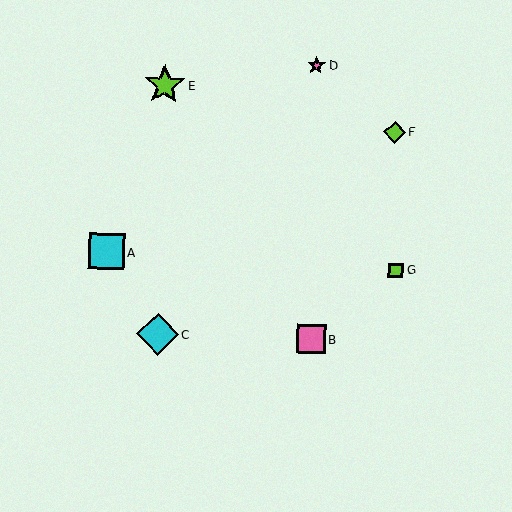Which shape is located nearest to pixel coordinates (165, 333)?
The cyan diamond (labeled C) at (158, 334) is nearest to that location.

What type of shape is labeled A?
Shape A is a cyan square.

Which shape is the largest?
The cyan diamond (labeled C) is the largest.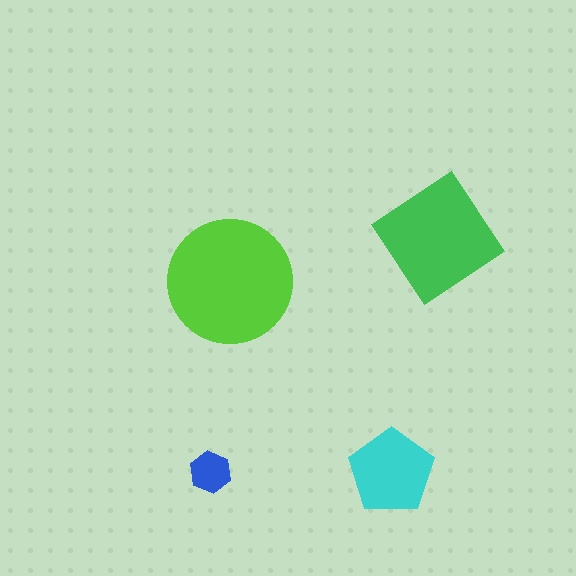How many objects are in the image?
There are 4 objects in the image.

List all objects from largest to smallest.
The lime circle, the green diamond, the cyan pentagon, the blue hexagon.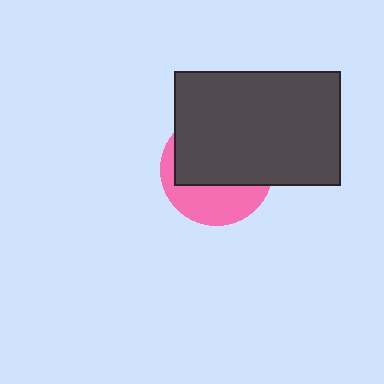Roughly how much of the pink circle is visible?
A small part of it is visible (roughly 38%).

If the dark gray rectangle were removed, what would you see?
You would see the complete pink circle.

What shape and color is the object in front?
The object in front is a dark gray rectangle.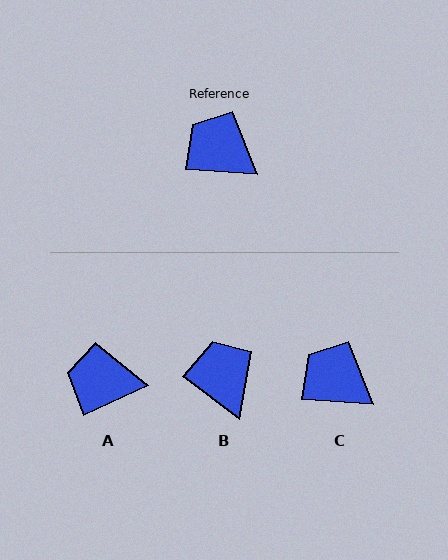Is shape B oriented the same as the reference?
No, it is off by about 32 degrees.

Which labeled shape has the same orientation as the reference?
C.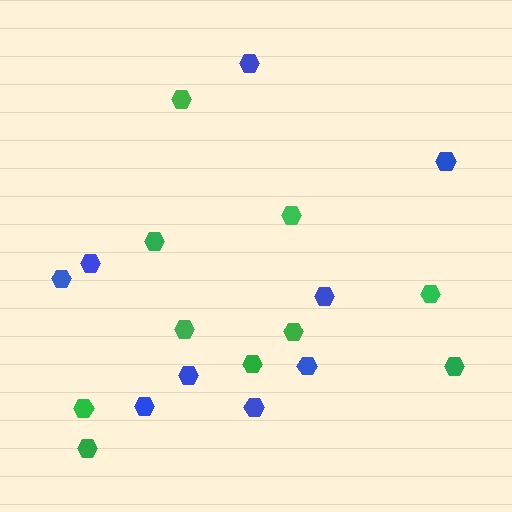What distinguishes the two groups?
There are 2 groups: one group of blue hexagons (9) and one group of green hexagons (10).